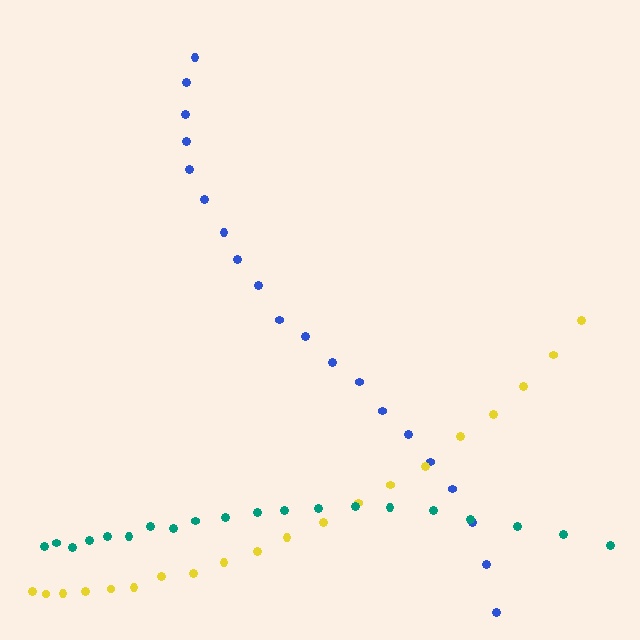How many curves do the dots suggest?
There are 3 distinct paths.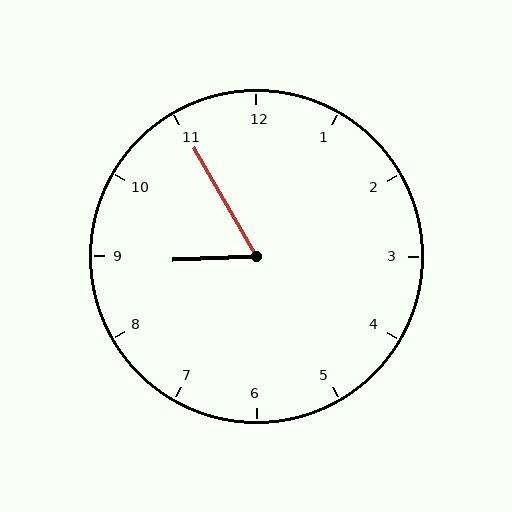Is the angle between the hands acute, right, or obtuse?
It is acute.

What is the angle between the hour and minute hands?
Approximately 62 degrees.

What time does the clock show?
8:55.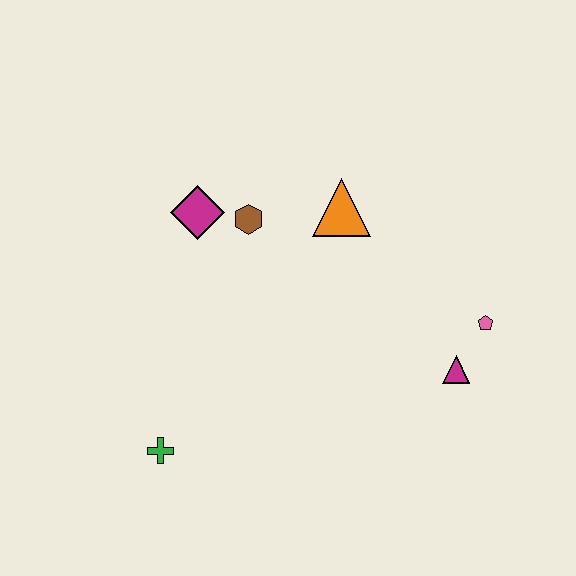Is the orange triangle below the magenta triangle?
No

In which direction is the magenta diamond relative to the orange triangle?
The magenta diamond is to the left of the orange triangle.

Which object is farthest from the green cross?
The pink pentagon is farthest from the green cross.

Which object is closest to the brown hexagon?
The magenta diamond is closest to the brown hexagon.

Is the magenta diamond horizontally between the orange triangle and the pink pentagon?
No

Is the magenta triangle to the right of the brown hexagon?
Yes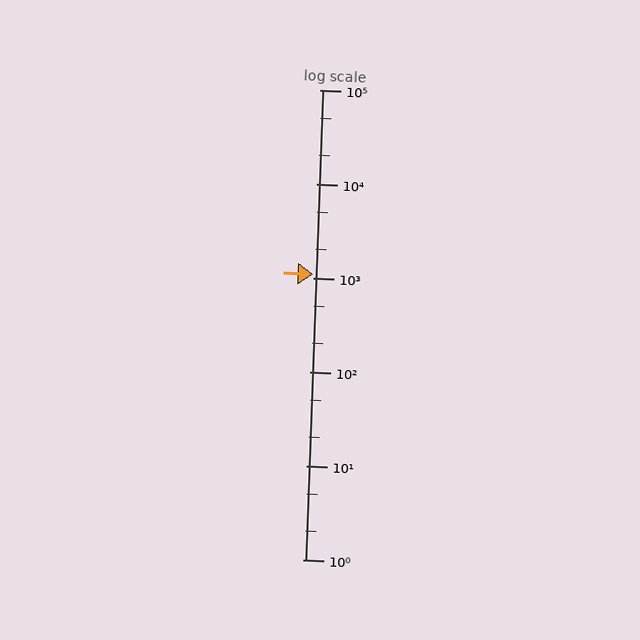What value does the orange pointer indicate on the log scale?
The pointer indicates approximately 1100.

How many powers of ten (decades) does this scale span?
The scale spans 5 decades, from 1 to 100000.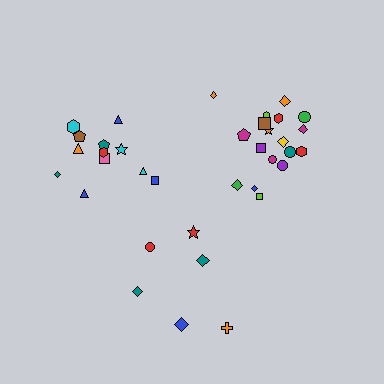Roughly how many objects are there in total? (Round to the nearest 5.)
Roughly 35 objects in total.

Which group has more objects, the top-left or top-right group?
The top-right group.